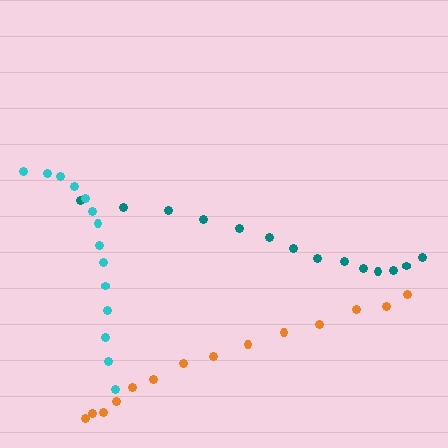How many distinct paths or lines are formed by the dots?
There are 3 distinct paths.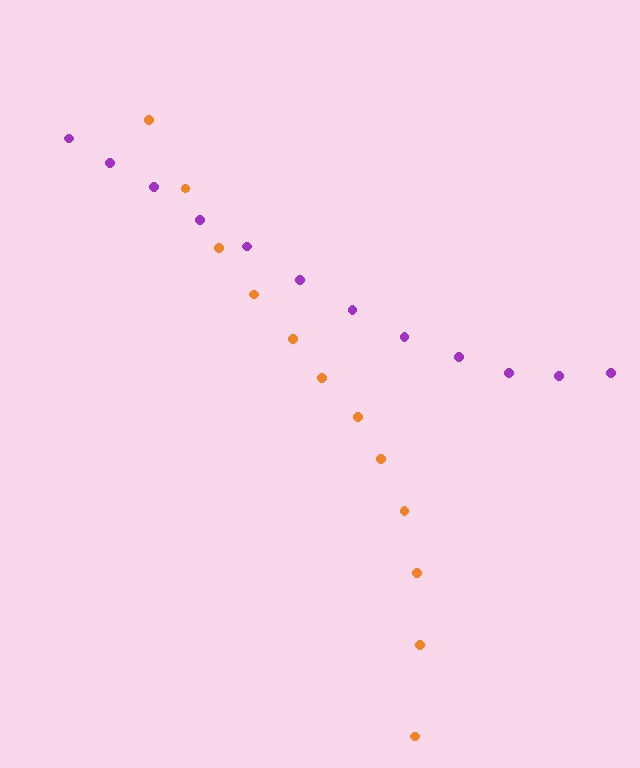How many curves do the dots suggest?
There are 2 distinct paths.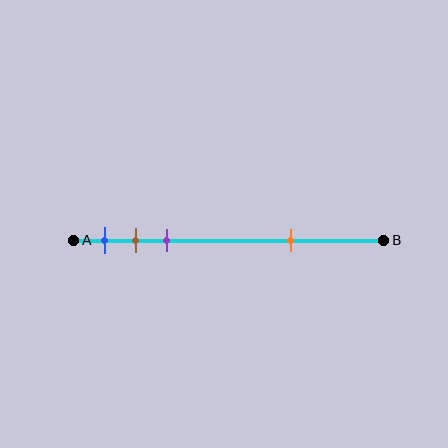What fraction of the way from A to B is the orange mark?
The orange mark is approximately 70% (0.7) of the way from A to B.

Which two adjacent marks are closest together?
The brown and purple marks are the closest adjacent pair.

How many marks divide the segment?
There are 4 marks dividing the segment.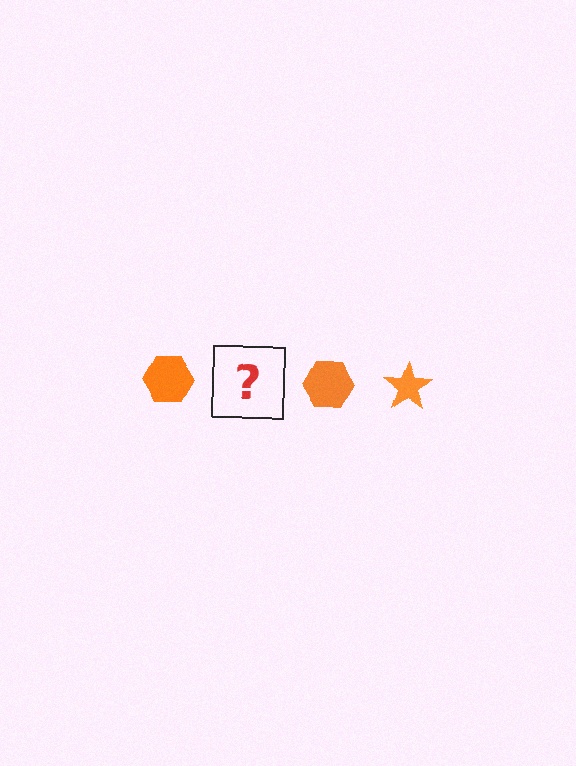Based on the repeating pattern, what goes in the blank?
The blank should be an orange star.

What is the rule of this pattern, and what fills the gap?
The rule is that the pattern cycles through hexagon, star shapes in orange. The gap should be filled with an orange star.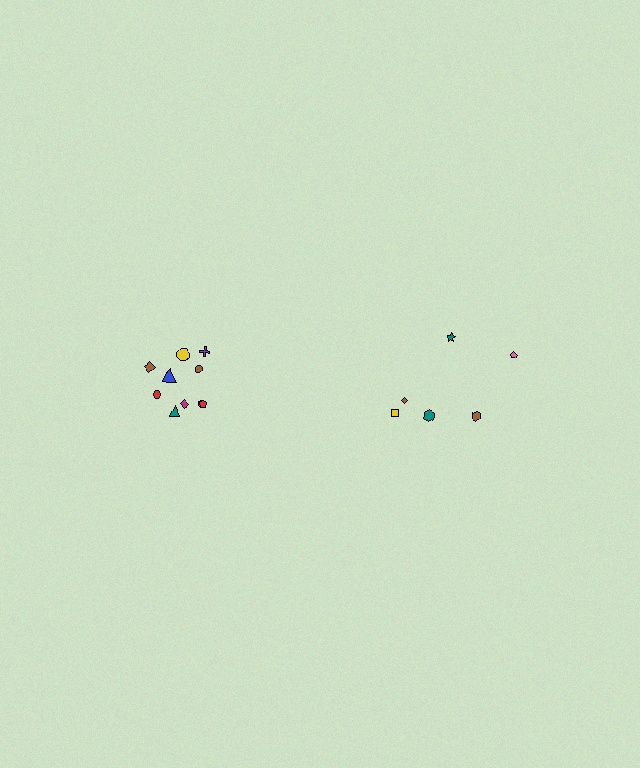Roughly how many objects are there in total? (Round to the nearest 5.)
Roughly 15 objects in total.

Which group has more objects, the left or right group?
The left group.